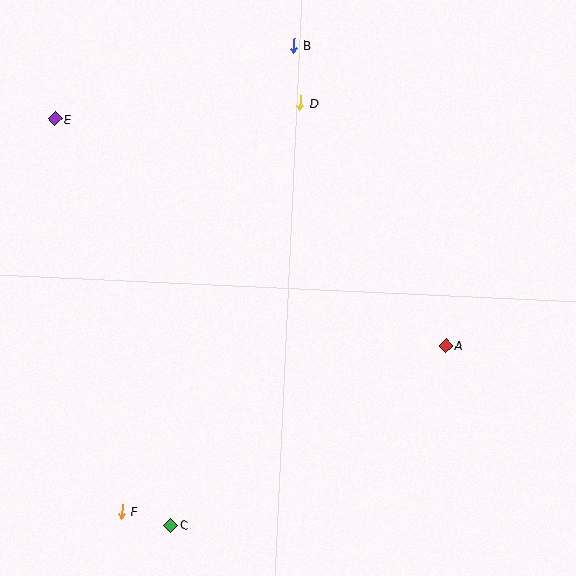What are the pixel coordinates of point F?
Point F is at (122, 511).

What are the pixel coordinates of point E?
Point E is at (55, 119).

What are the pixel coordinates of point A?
Point A is at (446, 345).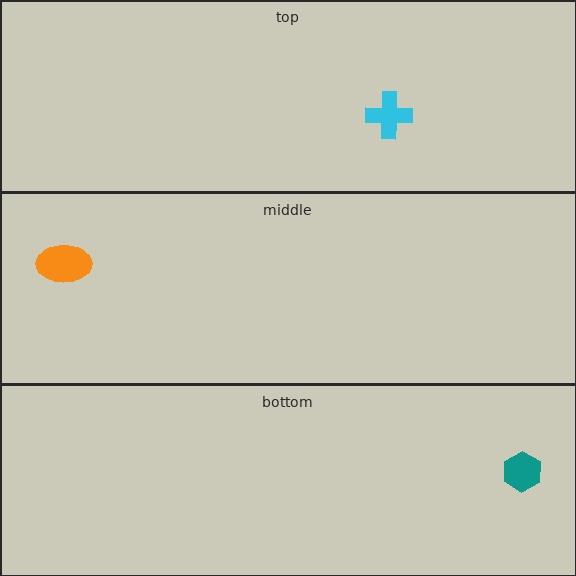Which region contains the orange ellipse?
The middle region.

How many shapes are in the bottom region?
1.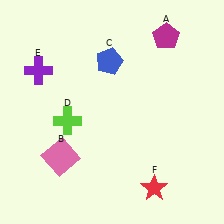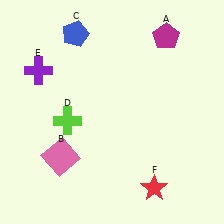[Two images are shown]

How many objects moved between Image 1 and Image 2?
1 object moved between the two images.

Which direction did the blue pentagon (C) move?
The blue pentagon (C) moved left.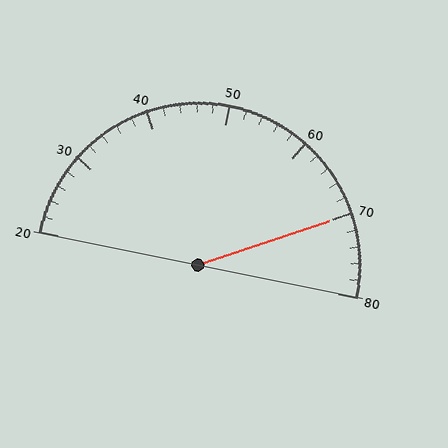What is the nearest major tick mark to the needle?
The nearest major tick mark is 70.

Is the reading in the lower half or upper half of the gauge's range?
The reading is in the upper half of the range (20 to 80).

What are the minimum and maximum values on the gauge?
The gauge ranges from 20 to 80.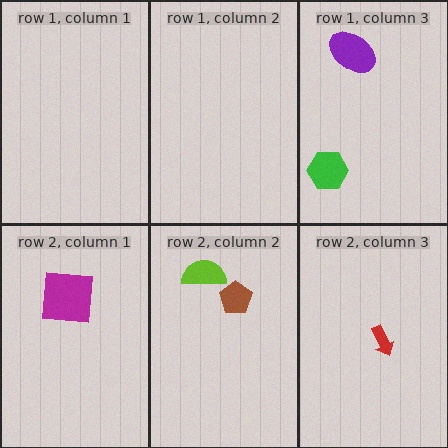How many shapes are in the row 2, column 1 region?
1.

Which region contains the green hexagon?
The row 1, column 3 region.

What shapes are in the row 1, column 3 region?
The green hexagon, the purple ellipse.